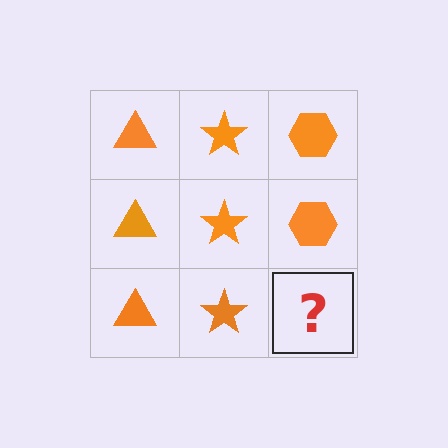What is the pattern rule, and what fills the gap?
The rule is that each column has a consistent shape. The gap should be filled with an orange hexagon.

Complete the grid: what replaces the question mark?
The question mark should be replaced with an orange hexagon.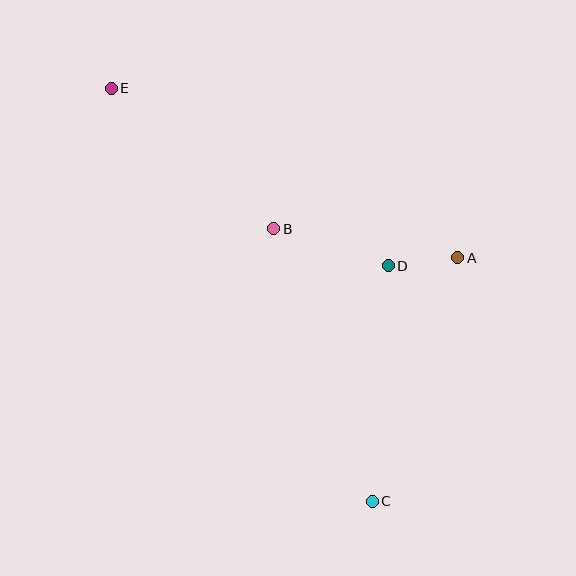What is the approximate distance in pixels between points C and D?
The distance between C and D is approximately 236 pixels.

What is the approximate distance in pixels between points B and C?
The distance between B and C is approximately 290 pixels.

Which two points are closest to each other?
Points A and D are closest to each other.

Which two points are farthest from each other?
Points C and E are farthest from each other.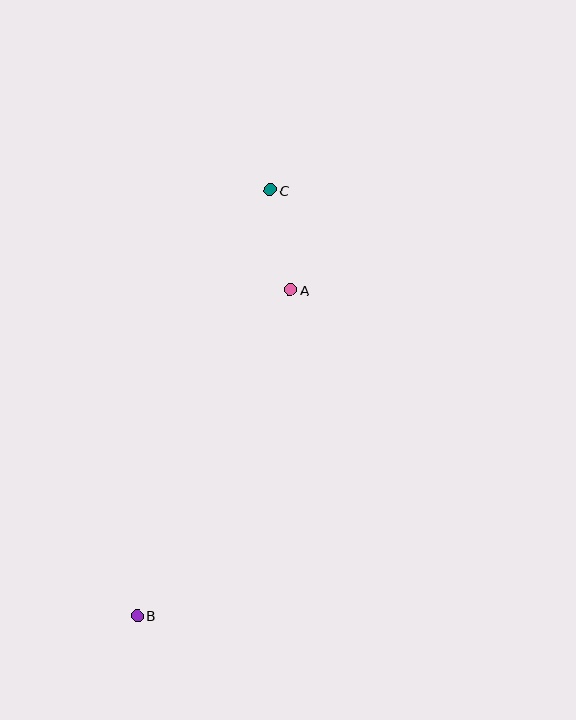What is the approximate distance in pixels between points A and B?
The distance between A and B is approximately 360 pixels.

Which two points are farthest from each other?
Points B and C are farthest from each other.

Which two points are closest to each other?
Points A and C are closest to each other.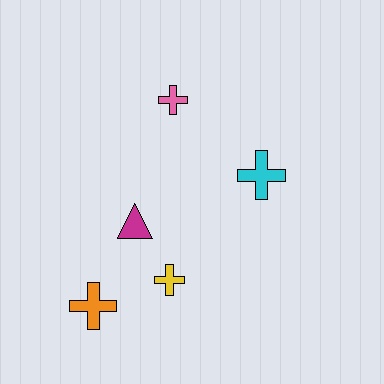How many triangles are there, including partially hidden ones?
There is 1 triangle.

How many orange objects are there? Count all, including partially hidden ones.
There is 1 orange object.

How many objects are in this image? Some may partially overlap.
There are 5 objects.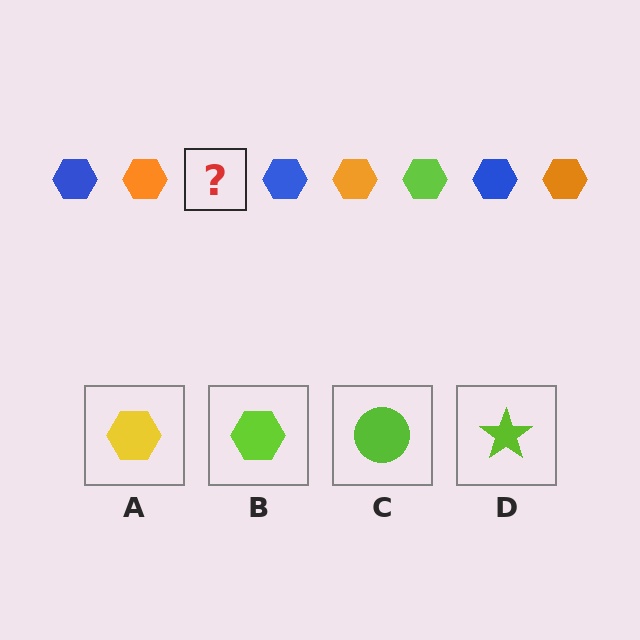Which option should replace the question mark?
Option B.